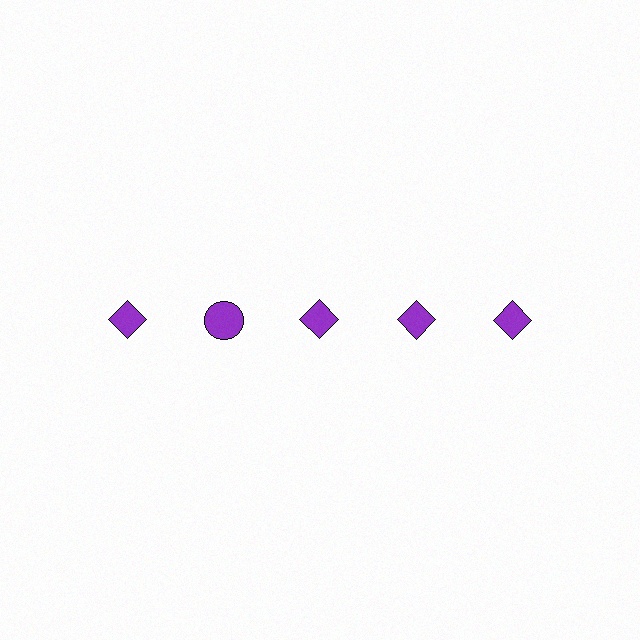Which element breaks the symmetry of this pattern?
The purple circle in the top row, second from left column breaks the symmetry. All other shapes are purple diamonds.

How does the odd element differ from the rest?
It has a different shape: circle instead of diamond.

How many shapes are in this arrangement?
There are 5 shapes arranged in a grid pattern.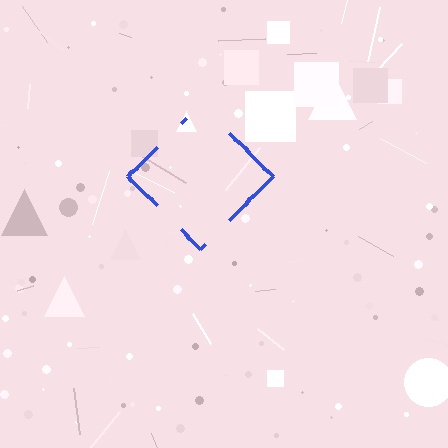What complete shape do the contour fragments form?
The contour fragments form a diamond.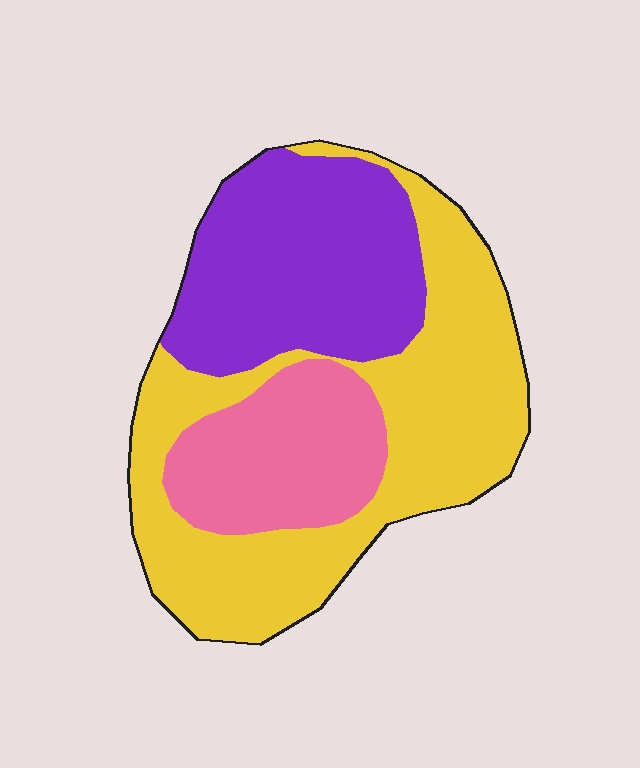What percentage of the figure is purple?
Purple takes up between a quarter and a half of the figure.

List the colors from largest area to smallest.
From largest to smallest: yellow, purple, pink.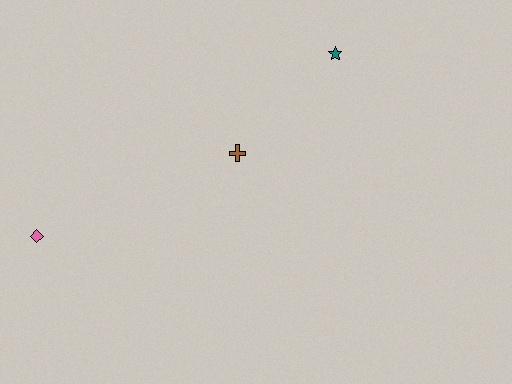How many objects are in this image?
There are 3 objects.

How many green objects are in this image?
There are no green objects.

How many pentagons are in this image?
There are no pentagons.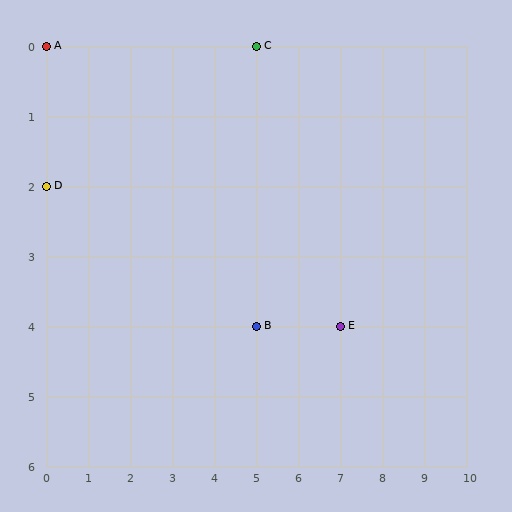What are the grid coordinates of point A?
Point A is at grid coordinates (0, 0).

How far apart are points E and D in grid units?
Points E and D are 7 columns and 2 rows apart (about 7.3 grid units diagonally).